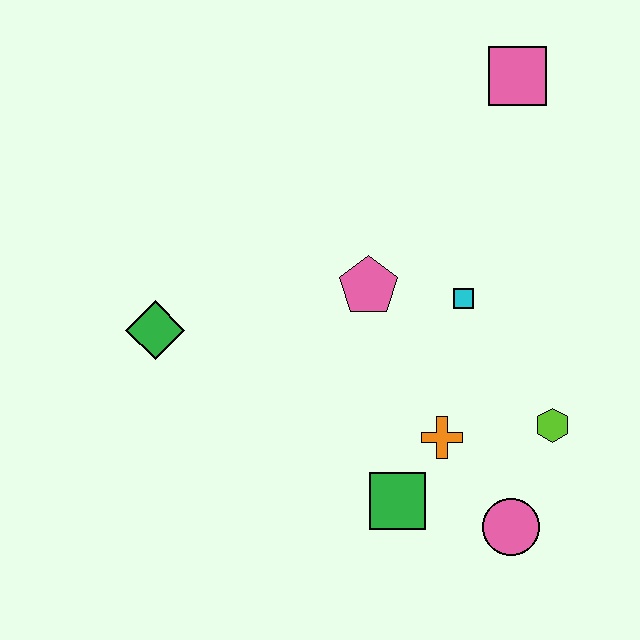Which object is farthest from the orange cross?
The pink square is farthest from the orange cross.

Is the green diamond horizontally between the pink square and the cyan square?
No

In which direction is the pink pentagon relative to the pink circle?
The pink pentagon is above the pink circle.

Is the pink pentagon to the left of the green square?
Yes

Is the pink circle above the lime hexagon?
No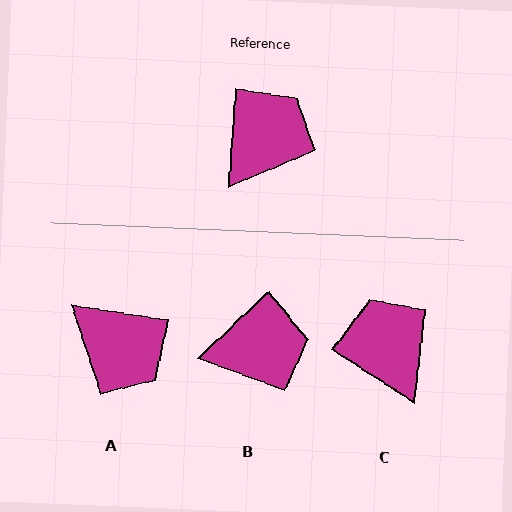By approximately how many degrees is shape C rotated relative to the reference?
Approximately 61 degrees counter-clockwise.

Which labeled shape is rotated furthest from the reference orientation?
A, about 94 degrees away.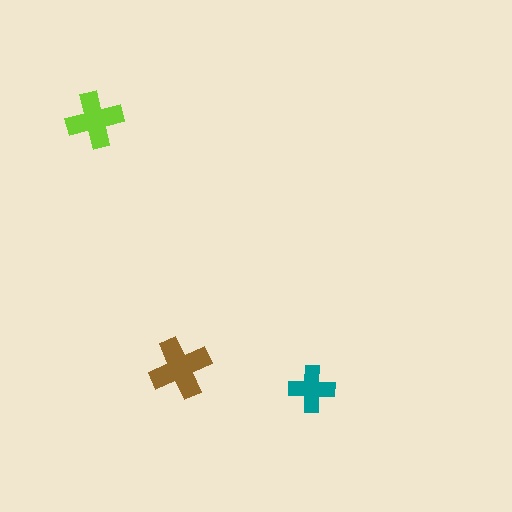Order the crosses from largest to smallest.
the brown one, the lime one, the teal one.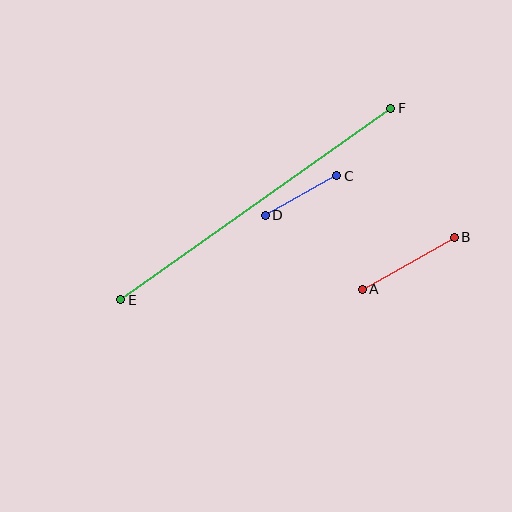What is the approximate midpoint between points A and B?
The midpoint is at approximately (408, 263) pixels.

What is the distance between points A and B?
The distance is approximately 106 pixels.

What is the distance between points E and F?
The distance is approximately 331 pixels.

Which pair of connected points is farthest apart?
Points E and F are farthest apart.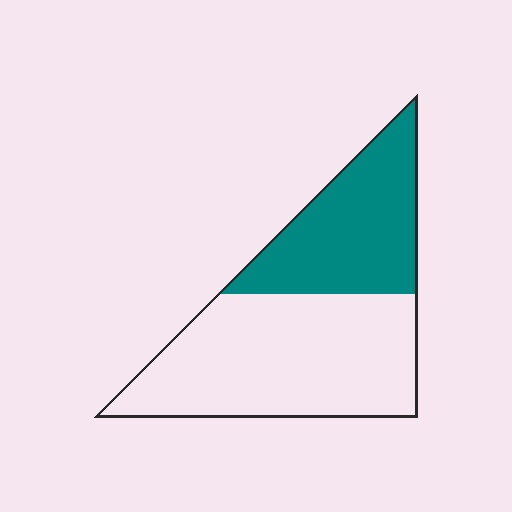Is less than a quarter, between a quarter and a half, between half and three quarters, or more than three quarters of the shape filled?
Between a quarter and a half.